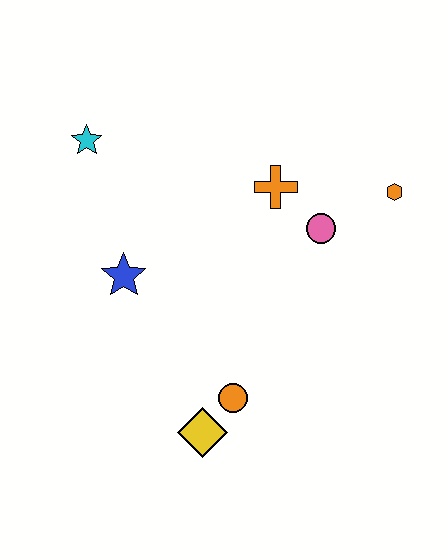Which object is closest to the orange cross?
The pink circle is closest to the orange cross.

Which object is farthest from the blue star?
The orange hexagon is farthest from the blue star.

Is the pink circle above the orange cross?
No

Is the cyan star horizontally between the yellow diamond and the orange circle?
No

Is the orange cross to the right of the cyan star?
Yes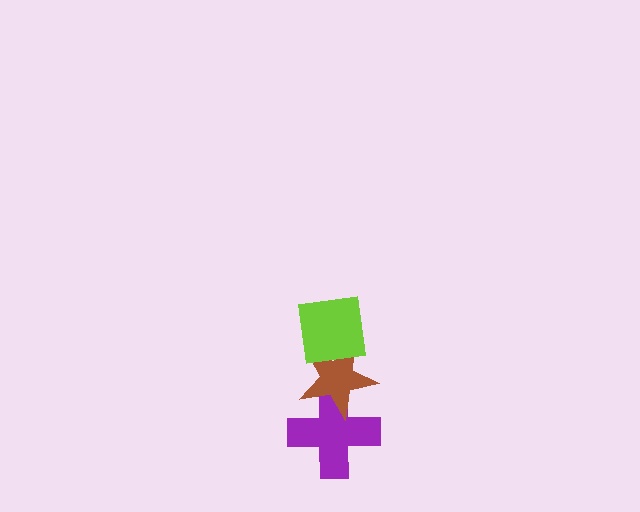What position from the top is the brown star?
The brown star is 2nd from the top.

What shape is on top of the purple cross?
The brown star is on top of the purple cross.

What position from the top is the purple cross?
The purple cross is 3rd from the top.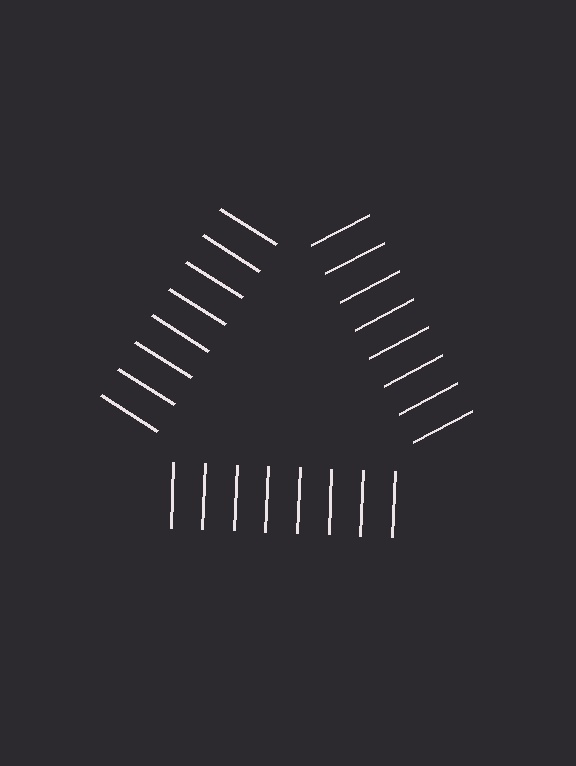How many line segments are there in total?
24 — 8 along each of the 3 edges.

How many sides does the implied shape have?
3 sides — the line-ends trace a triangle.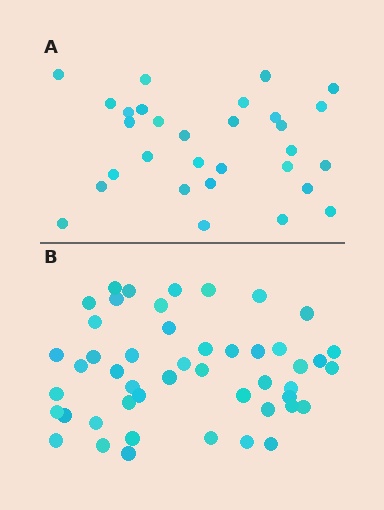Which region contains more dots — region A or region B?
Region B (the bottom region) has more dots.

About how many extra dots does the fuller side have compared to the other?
Region B has approximately 20 more dots than region A.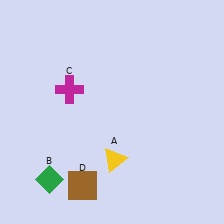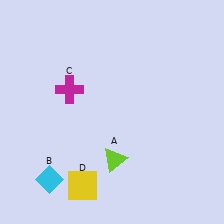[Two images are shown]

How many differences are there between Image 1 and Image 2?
There are 3 differences between the two images.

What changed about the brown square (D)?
In Image 1, D is brown. In Image 2, it changed to yellow.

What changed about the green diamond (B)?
In Image 1, B is green. In Image 2, it changed to cyan.